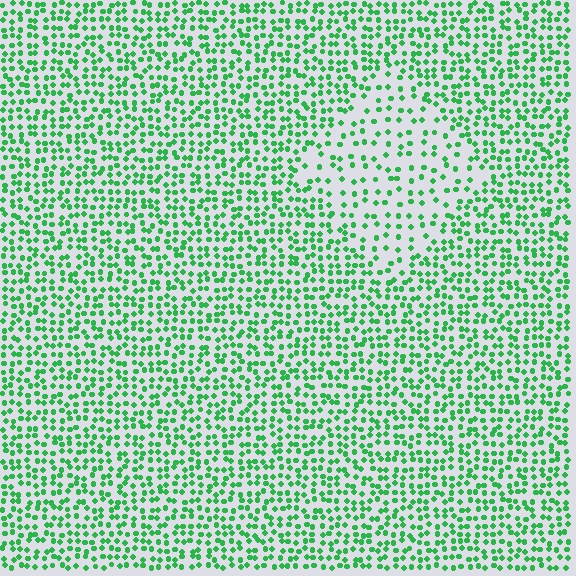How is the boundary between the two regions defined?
The boundary is defined by a change in element density (approximately 2.0x ratio). All elements are the same color, size, and shape.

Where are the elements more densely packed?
The elements are more densely packed outside the diamond boundary.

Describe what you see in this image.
The image contains small green elements arranged at two different densities. A diamond-shaped region is visible where the elements are less densely packed than the surrounding area.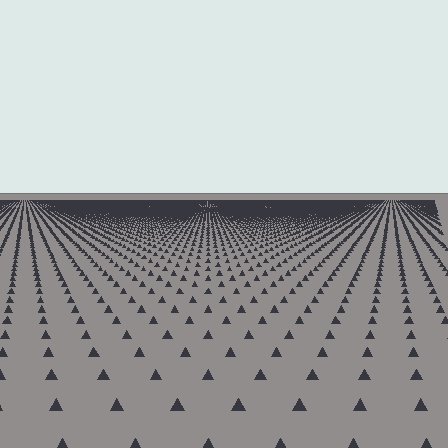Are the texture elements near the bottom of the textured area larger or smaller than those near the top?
Larger. Near the bottom, elements are closer to the viewer and appear at a bigger on-screen size.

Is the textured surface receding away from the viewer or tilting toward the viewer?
The surface is receding away from the viewer. Texture elements get smaller and denser toward the top.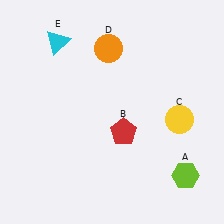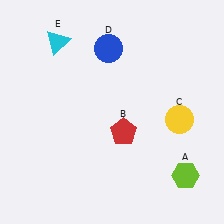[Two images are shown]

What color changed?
The circle (D) changed from orange in Image 1 to blue in Image 2.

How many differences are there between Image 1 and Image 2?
There is 1 difference between the two images.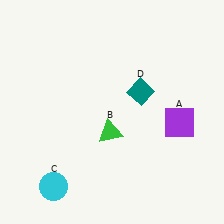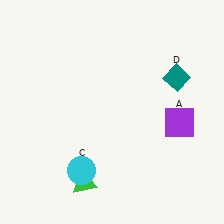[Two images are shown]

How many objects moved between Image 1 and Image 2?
3 objects moved between the two images.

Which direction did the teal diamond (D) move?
The teal diamond (D) moved right.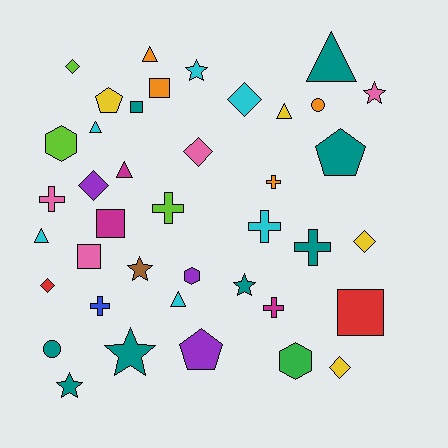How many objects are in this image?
There are 40 objects.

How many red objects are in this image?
There are 2 red objects.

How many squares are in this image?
There are 5 squares.